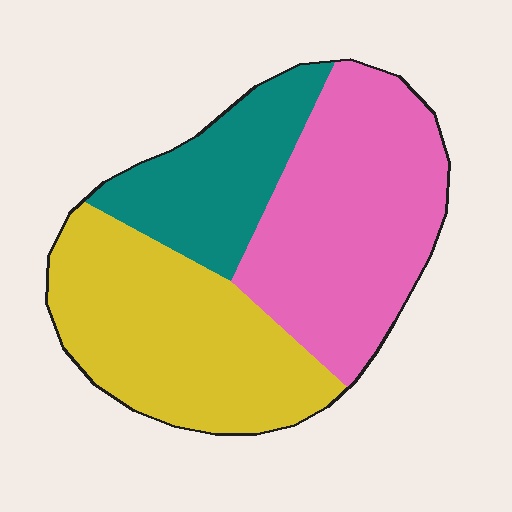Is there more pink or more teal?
Pink.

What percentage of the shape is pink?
Pink takes up about two fifths (2/5) of the shape.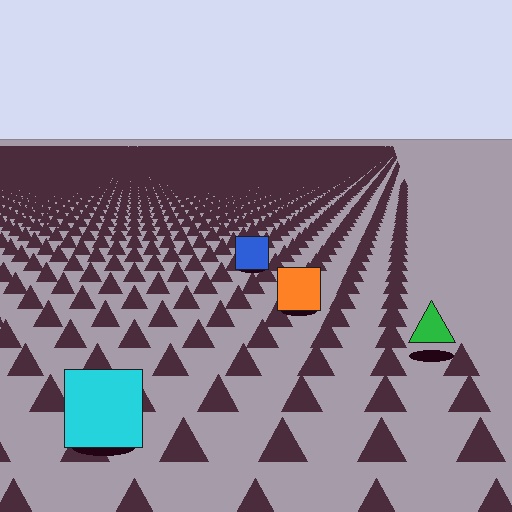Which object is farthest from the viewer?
The blue square is farthest from the viewer. It appears smaller and the ground texture around it is denser.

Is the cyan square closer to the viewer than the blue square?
Yes. The cyan square is closer — you can tell from the texture gradient: the ground texture is coarser near it.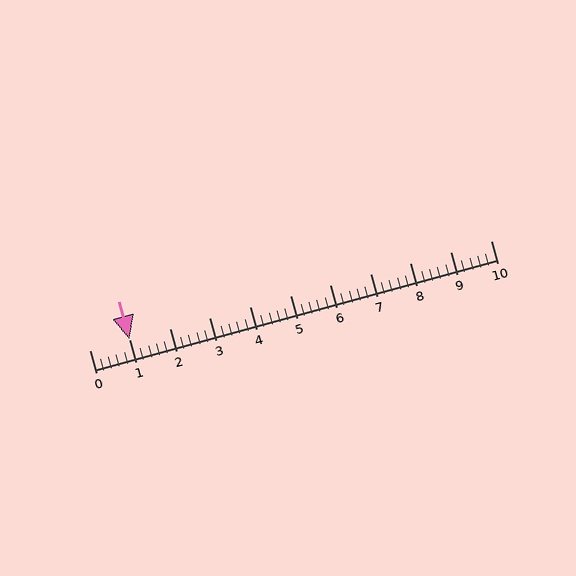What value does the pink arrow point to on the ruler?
The pink arrow points to approximately 1.0.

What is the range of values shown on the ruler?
The ruler shows values from 0 to 10.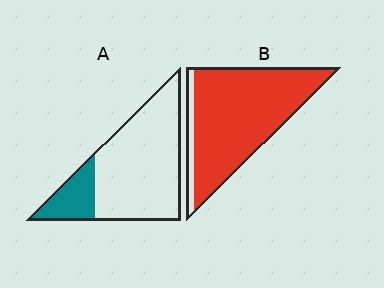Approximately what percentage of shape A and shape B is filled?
A is approximately 20% and B is approximately 90%.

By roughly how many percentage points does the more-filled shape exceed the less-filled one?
By roughly 70 percentage points (B over A).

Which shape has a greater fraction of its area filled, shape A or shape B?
Shape B.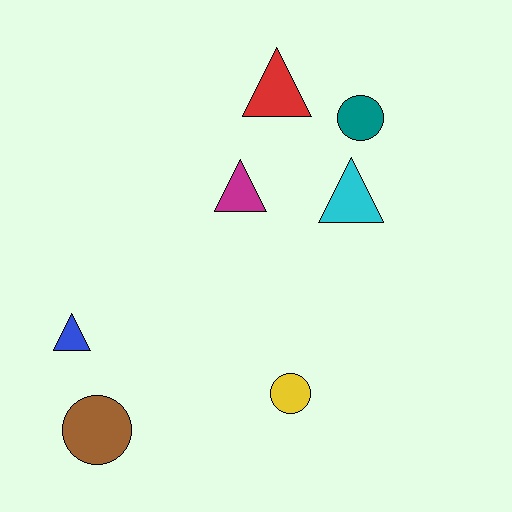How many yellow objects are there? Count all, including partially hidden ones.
There is 1 yellow object.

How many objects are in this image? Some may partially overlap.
There are 7 objects.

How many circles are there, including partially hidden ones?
There are 3 circles.